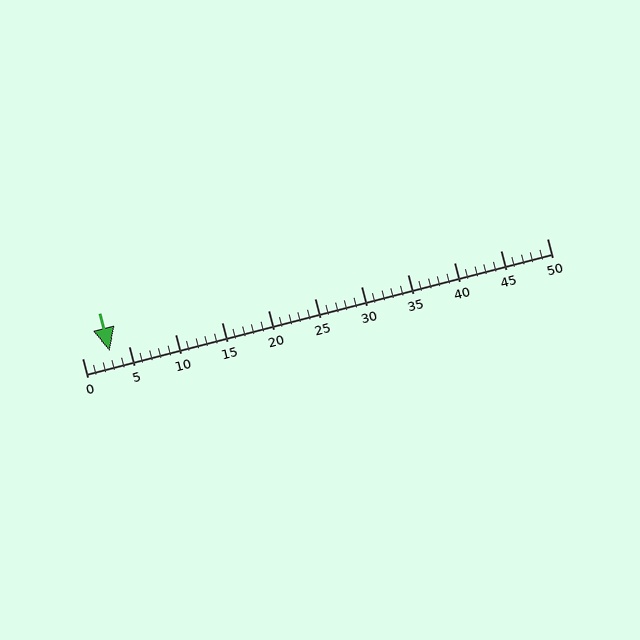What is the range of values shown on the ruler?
The ruler shows values from 0 to 50.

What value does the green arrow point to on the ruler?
The green arrow points to approximately 3.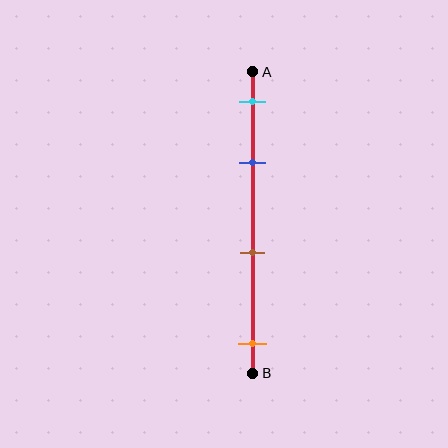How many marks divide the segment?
There are 4 marks dividing the segment.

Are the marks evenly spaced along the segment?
No, the marks are not evenly spaced.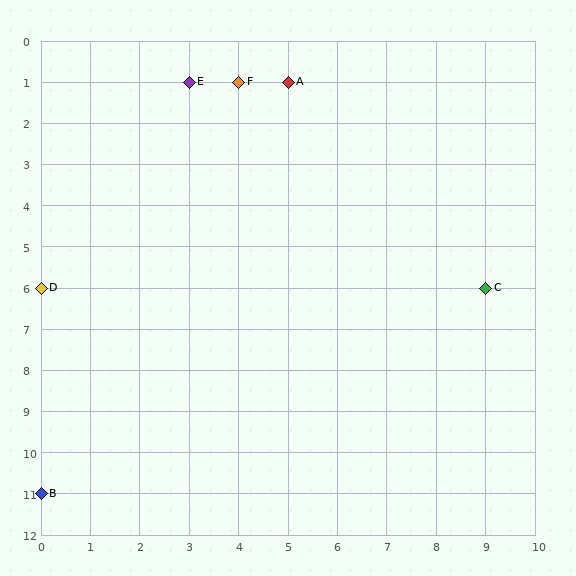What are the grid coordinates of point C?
Point C is at grid coordinates (9, 6).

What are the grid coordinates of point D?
Point D is at grid coordinates (0, 6).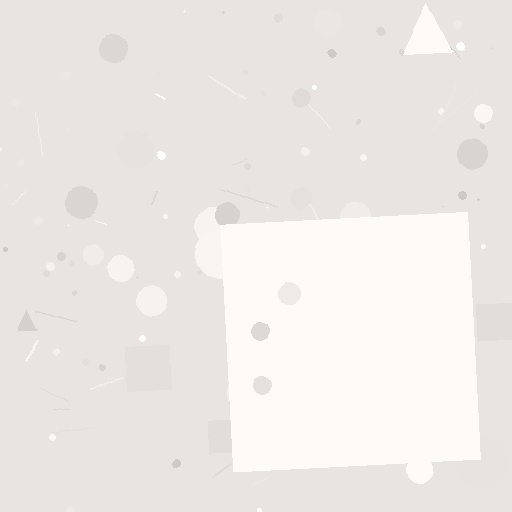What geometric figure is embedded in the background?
A square is embedded in the background.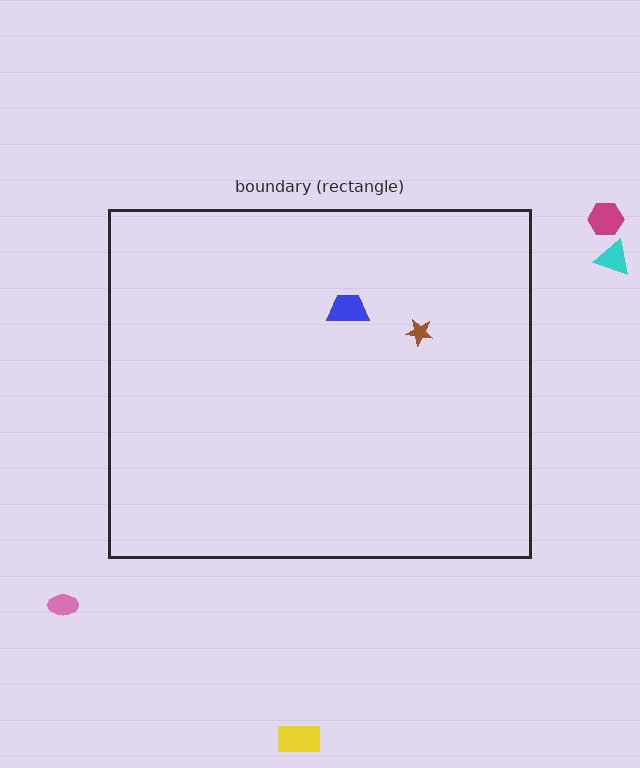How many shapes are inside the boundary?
2 inside, 4 outside.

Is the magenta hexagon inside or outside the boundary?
Outside.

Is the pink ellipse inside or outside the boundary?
Outside.